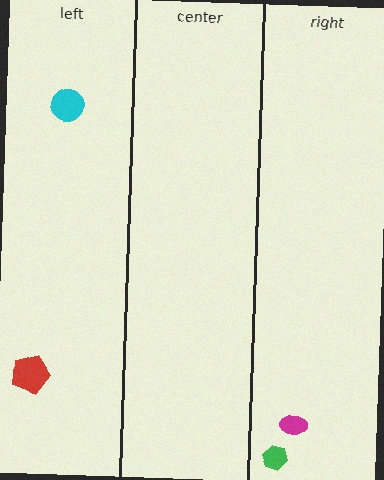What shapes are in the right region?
The magenta ellipse, the green hexagon.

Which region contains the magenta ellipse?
The right region.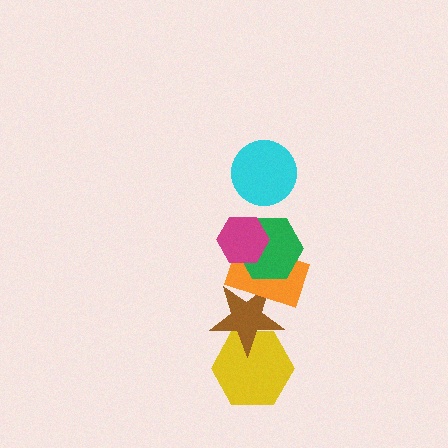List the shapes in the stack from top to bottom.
From top to bottom: the cyan circle, the magenta hexagon, the green hexagon, the orange rectangle, the brown star, the yellow hexagon.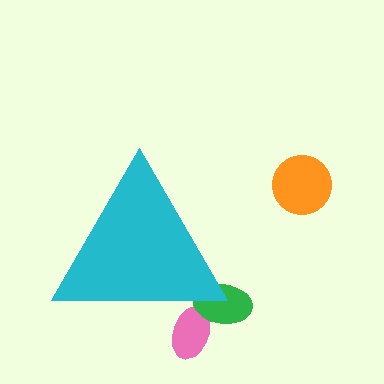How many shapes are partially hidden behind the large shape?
2 shapes are partially hidden.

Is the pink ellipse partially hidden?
Yes, the pink ellipse is partially hidden behind the cyan triangle.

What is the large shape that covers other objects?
A cyan triangle.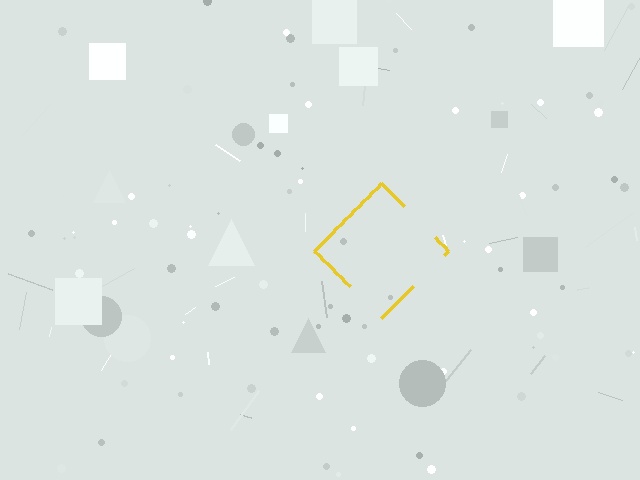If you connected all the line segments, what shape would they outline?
They would outline a diamond.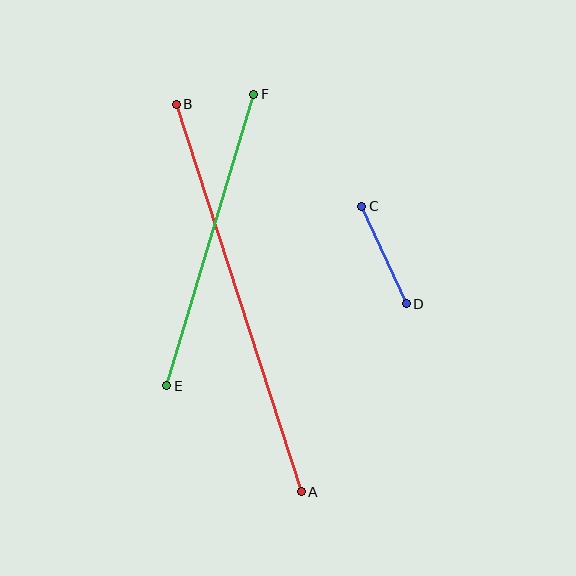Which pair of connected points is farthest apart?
Points A and B are farthest apart.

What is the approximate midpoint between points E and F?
The midpoint is at approximately (210, 240) pixels.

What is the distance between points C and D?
The distance is approximately 107 pixels.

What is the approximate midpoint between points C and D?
The midpoint is at approximately (384, 255) pixels.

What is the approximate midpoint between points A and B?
The midpoint is at approximately (239, 298) pixels.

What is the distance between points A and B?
The distance is approximately 407 pixels.